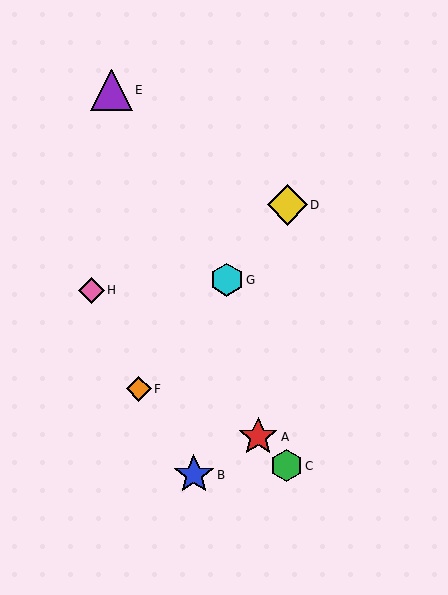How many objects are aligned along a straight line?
3 objects (D, F, G) are aligned along a straight line.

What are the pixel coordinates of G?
Object G is at (227, 280).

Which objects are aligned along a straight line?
Objects D, F, G are aligned along a straight line.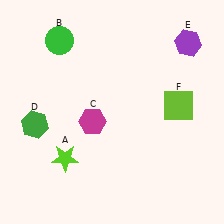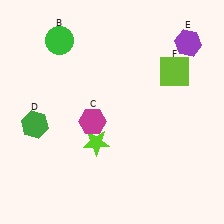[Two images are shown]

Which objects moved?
The objects that moved are: the lime star (A), the lime square (F).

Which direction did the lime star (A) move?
The lime star (A) moved right.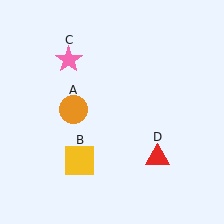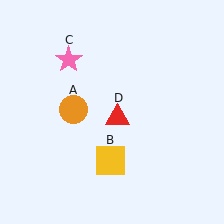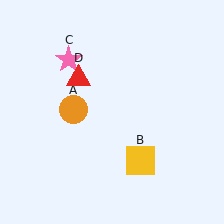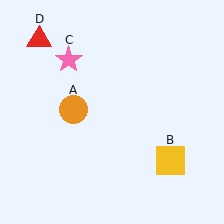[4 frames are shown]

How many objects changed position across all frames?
2 objects changed position: yellow square (object B), red triangle (object D).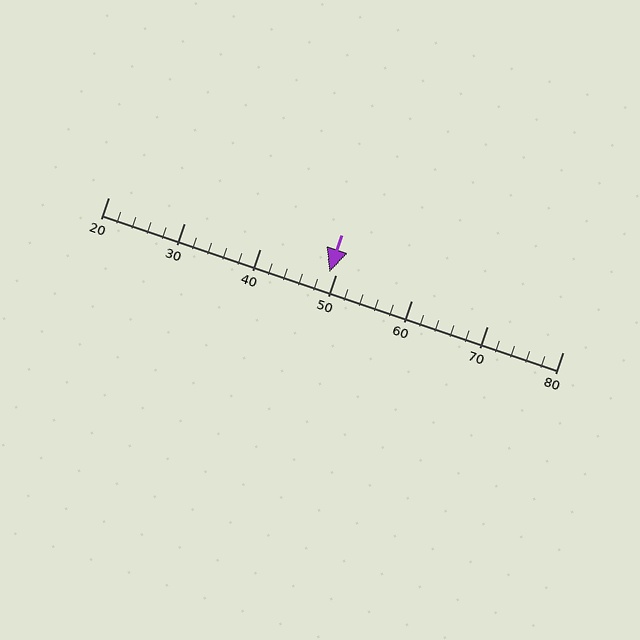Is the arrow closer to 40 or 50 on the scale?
The arrow is closer to 50.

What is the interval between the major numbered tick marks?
The major tick marks are spaced 10 units apart.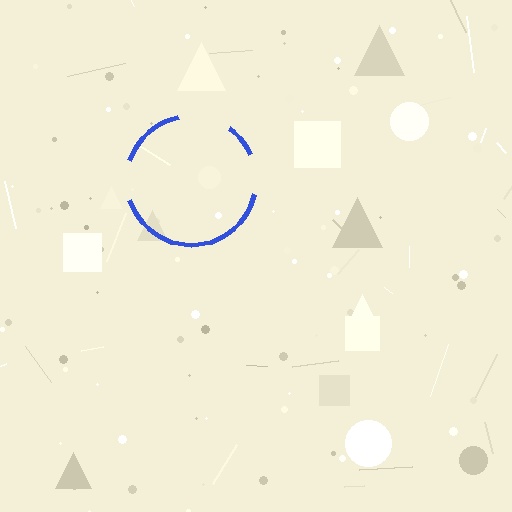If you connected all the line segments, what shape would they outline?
They would outline a circle.